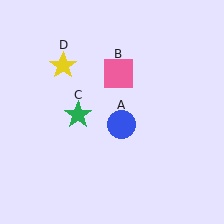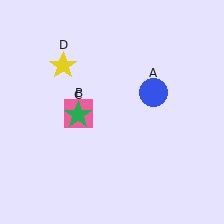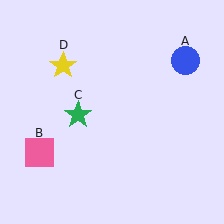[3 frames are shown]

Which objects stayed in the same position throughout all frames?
Green star (object C) and yellow star (object D) remained stationary.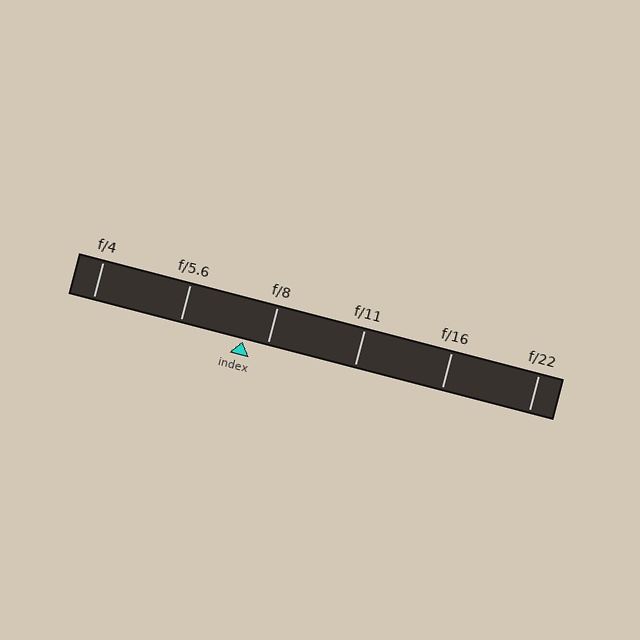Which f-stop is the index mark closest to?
The index mark is closest to f/8.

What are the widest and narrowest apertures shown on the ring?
The widest aperture shown is f/4 and the narrowest is f/22.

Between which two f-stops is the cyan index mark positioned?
The index mark is between f/5.6 and f/8.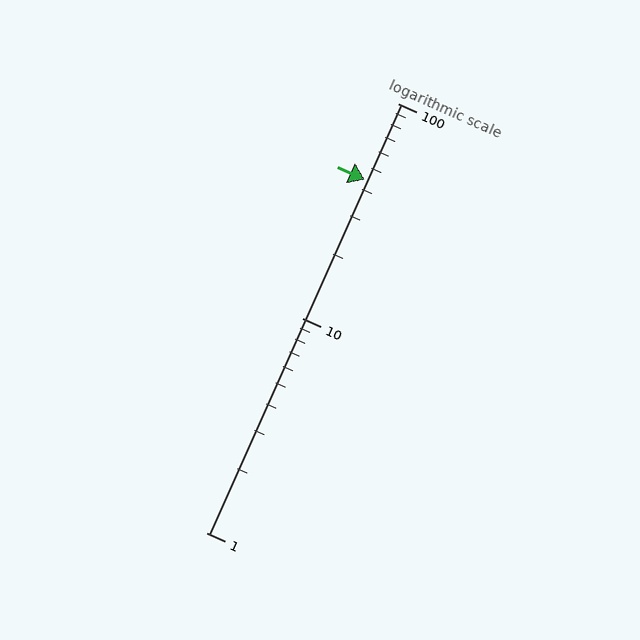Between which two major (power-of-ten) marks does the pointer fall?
The pointer is between 10 and 100.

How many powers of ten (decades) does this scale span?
The scale spans 2 decades, from 1 to 100.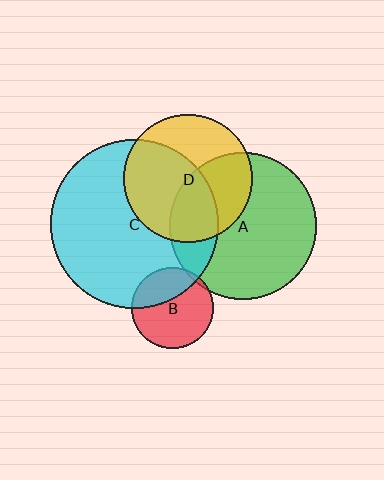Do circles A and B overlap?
Yes.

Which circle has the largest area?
Circle C (cyan).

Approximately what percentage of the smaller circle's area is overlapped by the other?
Approximately 5%.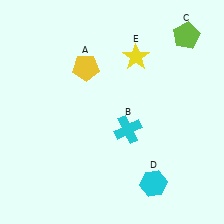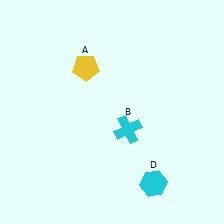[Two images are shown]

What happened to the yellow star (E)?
The yellow star (E) was removed in Image 2. It was in the top-right area of Image 1.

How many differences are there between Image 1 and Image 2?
There are 2 differences between the two images.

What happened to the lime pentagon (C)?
The lime pentagon (C) was removed in Image 2. It was in the top-right area of Image 1.